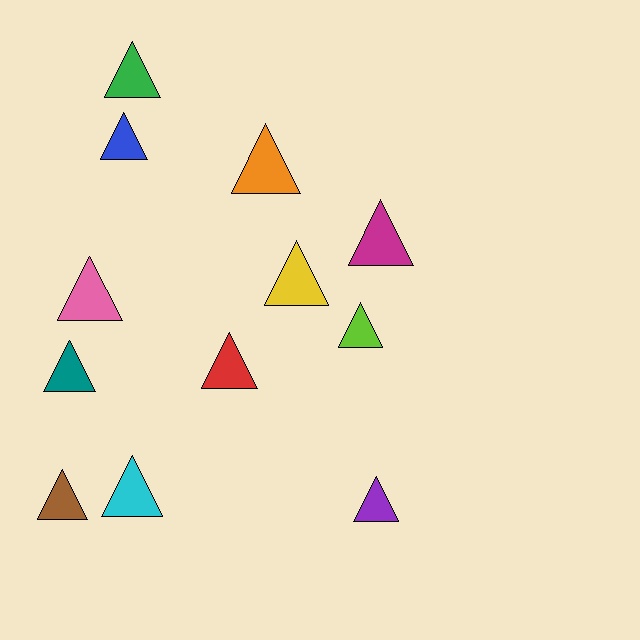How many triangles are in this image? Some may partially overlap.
There are 12 triangles.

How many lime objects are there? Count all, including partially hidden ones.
There is 1 lime object.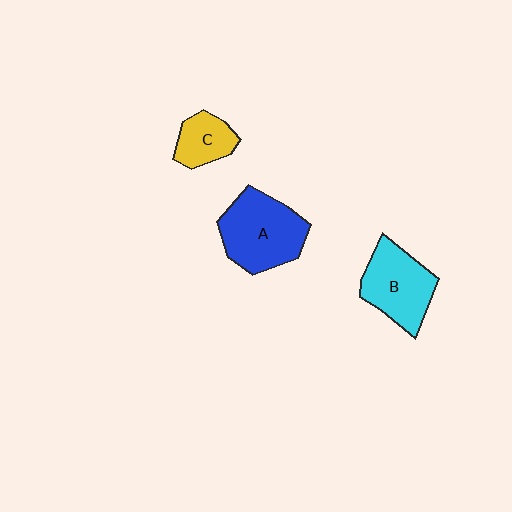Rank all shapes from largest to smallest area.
From largest to smallest: A (blue), B (cyan), C (yellow).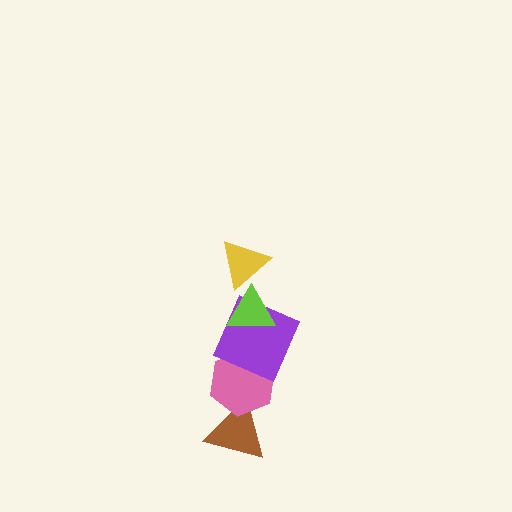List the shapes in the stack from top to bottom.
From top to bottom: the yellow triangle, the lime triangle, the purple square, the pink hexagon, the brown triangle.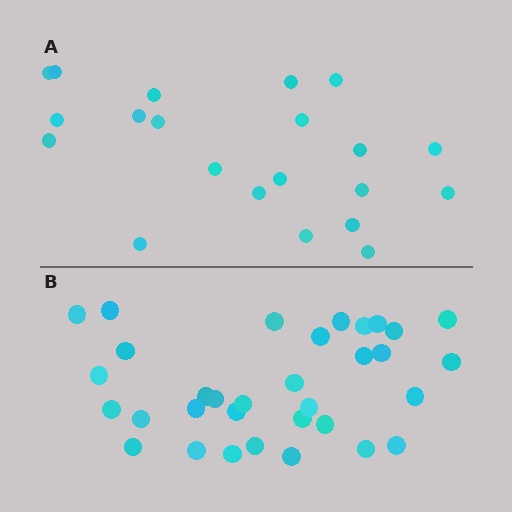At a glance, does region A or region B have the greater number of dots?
Region B (the bottom region) has more dots.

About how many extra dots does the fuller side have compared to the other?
Region B has roughly 12 or so more dots than region A.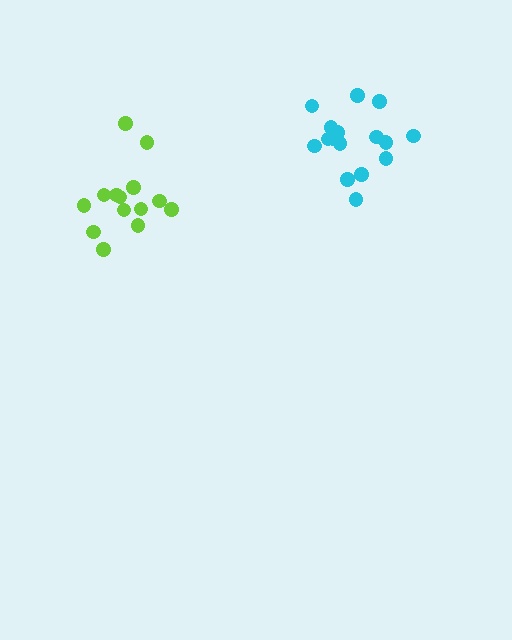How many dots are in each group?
Group 1: 17 dots, Group 2: 14 dots (31 total).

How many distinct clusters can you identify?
There are 2 distinct clusters.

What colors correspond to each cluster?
The clusters are colored: cyan, lime.